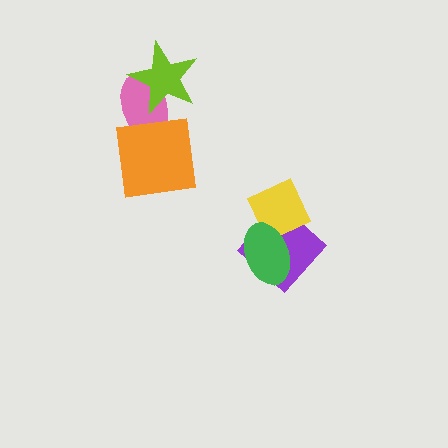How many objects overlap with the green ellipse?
2 objects overlap with the green ellipse.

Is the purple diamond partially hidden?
Yes, it is partially covered by another shape.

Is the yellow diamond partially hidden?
Yes, it is partially covered by another shape.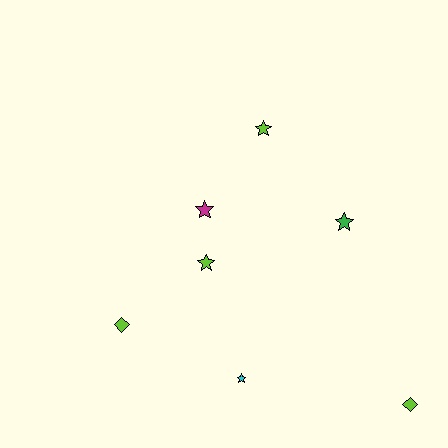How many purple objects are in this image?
There are no purple objects.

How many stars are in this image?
There are 5 stars.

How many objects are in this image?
There are 7 objects.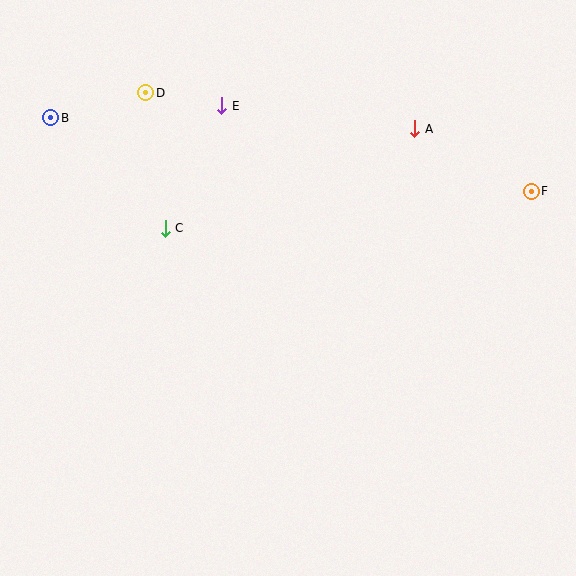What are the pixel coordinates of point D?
Point D is at (146, 93).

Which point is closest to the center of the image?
Point C at (165, 228) is closest to the center.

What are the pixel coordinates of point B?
Point B is at (51, 118).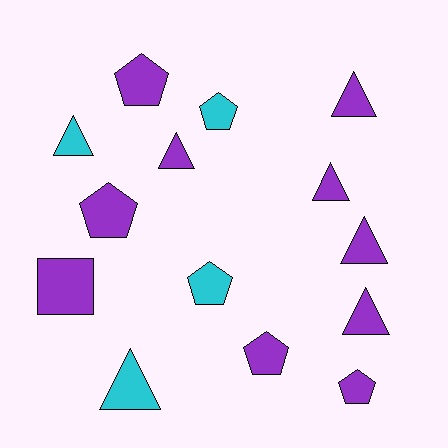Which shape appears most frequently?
Triangle, with 7 objects.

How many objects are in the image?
There are 14 objects.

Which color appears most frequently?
Purple, with 10 objects.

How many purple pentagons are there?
There are 4 purple pentagons.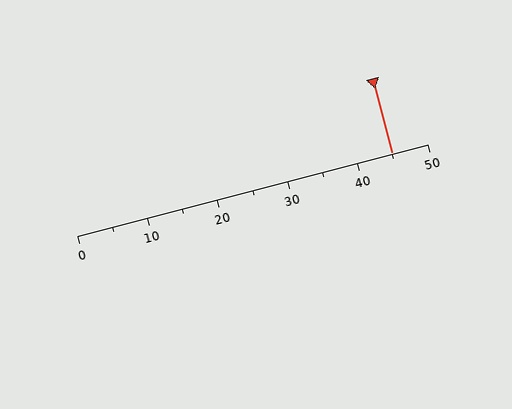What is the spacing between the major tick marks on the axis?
The major ticks are spaced 10 apart.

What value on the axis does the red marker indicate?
The marker indicates approximately 45.